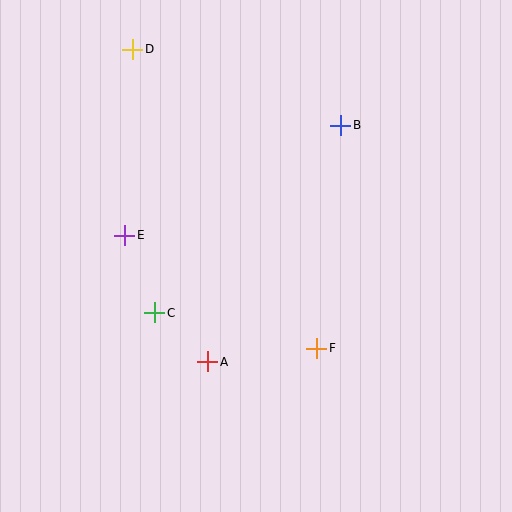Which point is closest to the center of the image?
Point F at (317, 348) is closest to the center.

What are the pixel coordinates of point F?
Point F is at (317, 348).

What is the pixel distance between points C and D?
The distance between C and D is 264 pixels.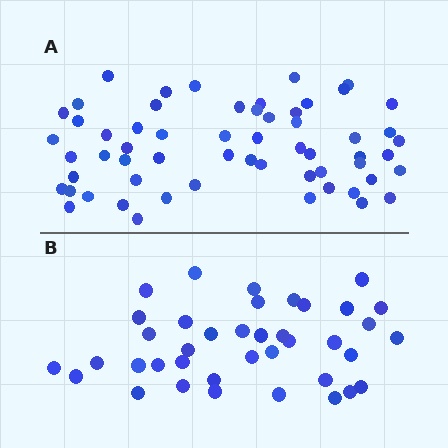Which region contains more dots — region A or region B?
Region A (the top region) has more dots.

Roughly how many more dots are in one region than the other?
Region A has approximately 20 more dots than region B.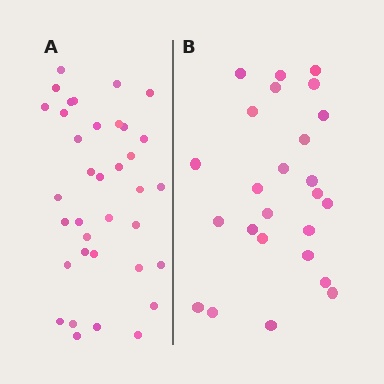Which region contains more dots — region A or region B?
Region A (the left region) has more dots.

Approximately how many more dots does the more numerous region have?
Region A has roughly 12 or so more dots than region B.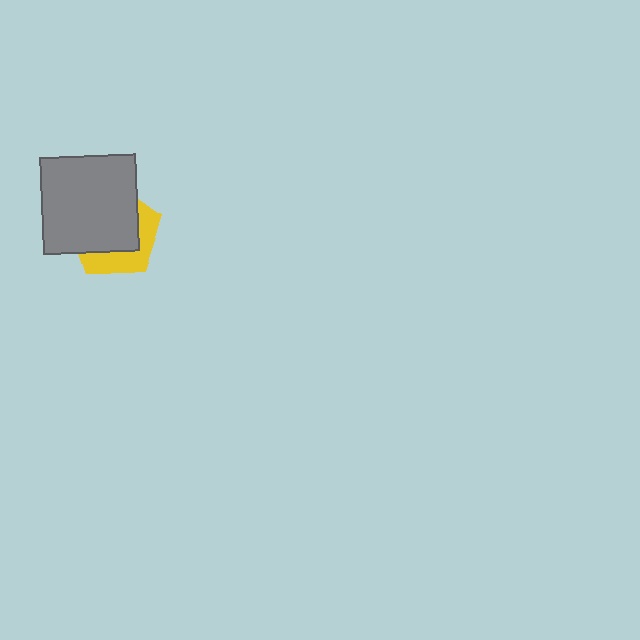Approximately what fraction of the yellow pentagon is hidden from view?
Roughly 64% of the yellow pentagon is hidden behind the gray square.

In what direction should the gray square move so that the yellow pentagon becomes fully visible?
The gray square should move toward the upper-left. That is the shortest direction to clear the overlap and leave the yellow pentagon fully visible.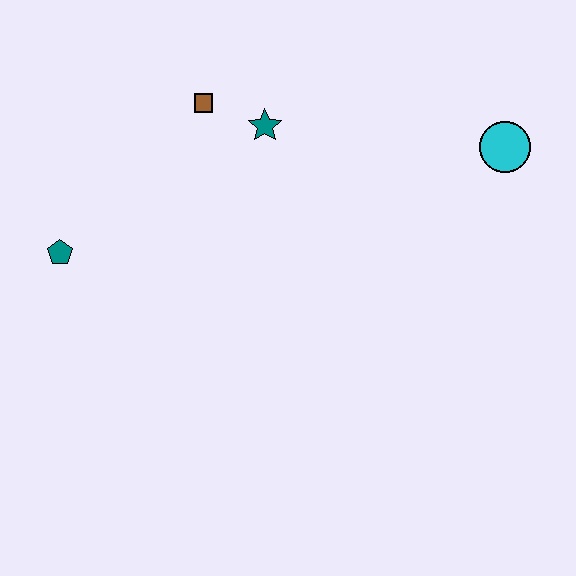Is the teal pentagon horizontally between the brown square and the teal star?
No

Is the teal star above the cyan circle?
Yes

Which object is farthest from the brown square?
The cyan circle is farthest from the brown square.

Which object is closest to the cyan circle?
The teal star is closest to the cyan circle.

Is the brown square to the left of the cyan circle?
Yes